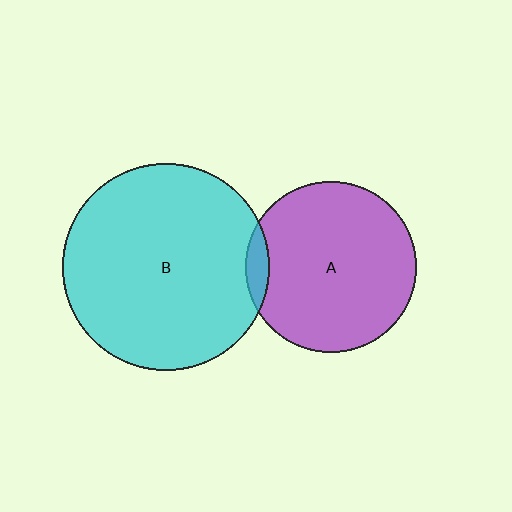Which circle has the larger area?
Circle B (cyan).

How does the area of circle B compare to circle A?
Approximately 1.5 times.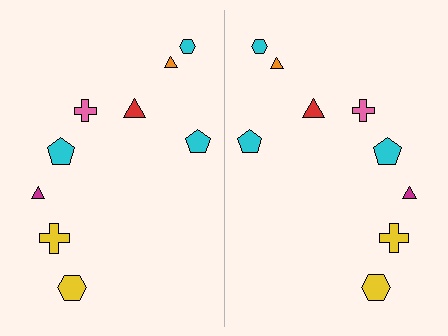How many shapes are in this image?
There are 18 shapes in this image.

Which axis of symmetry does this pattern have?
The pattern has a vertical axis of symmetry running through the center of the image.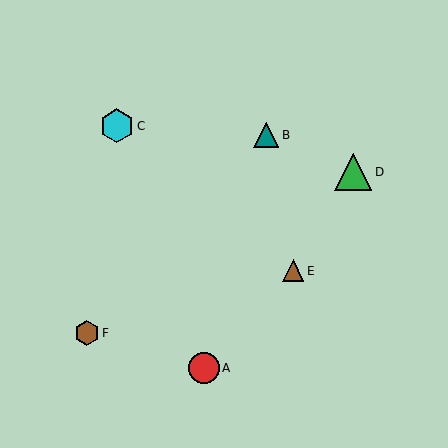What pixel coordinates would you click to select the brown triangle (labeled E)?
Click at (293, 271) to select the brown triangle E.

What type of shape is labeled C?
Shape C is a cyan hexagon.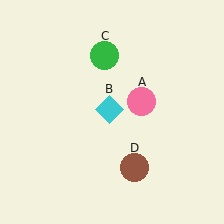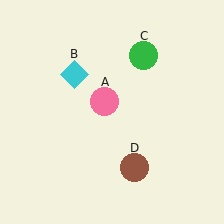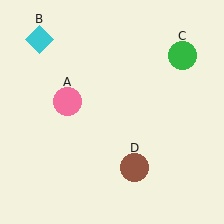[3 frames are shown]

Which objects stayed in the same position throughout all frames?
Brown circle (object D) remained stationary.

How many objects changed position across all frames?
3 objects changed position: pink circle (object A), cyan diamond (object B), green circle (object C).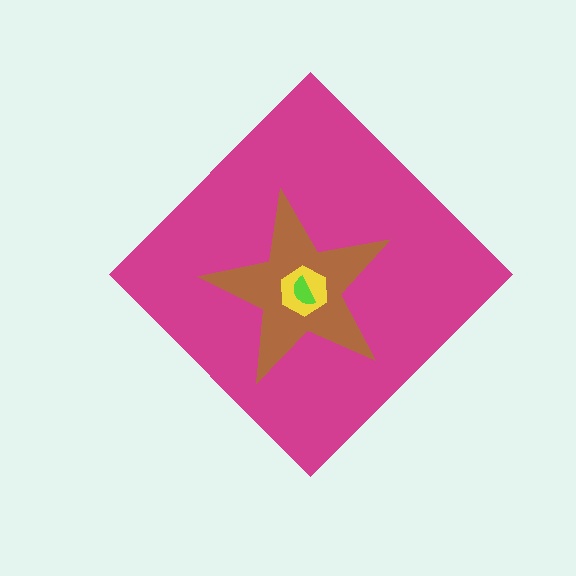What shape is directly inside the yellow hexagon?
The lime semicircle.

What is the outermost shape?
The magenta diamond.